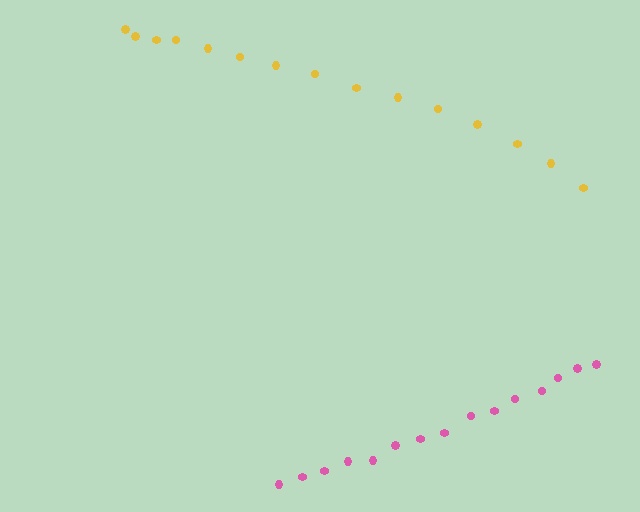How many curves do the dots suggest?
There are 2 distinct paths.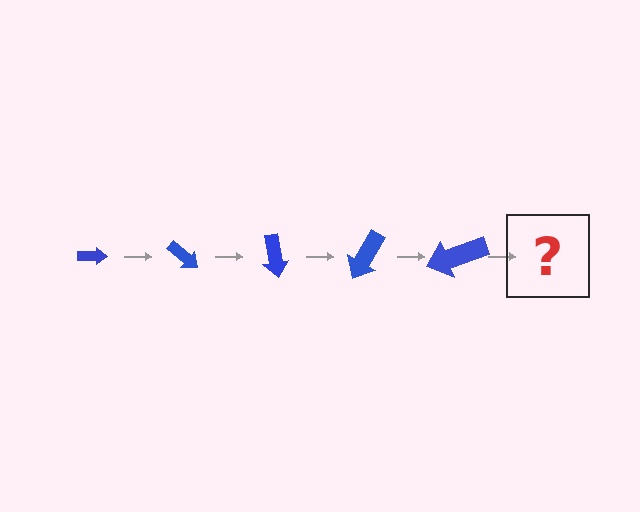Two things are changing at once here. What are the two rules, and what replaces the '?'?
The two rules are that the arrow grows larger each step and it rotates 40 degrees each step. The '?' should be an arrow, larger than the previous one and rotated 200 degrees from the start.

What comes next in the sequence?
The next element should be an arrow, larger than the previous one and rotated 200 degrees from the start.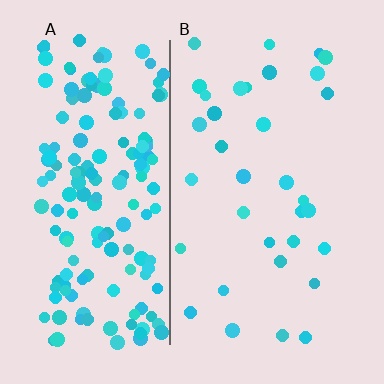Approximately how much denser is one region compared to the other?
Approximately 4.9× — region A over region B.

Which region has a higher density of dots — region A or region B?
A (the left).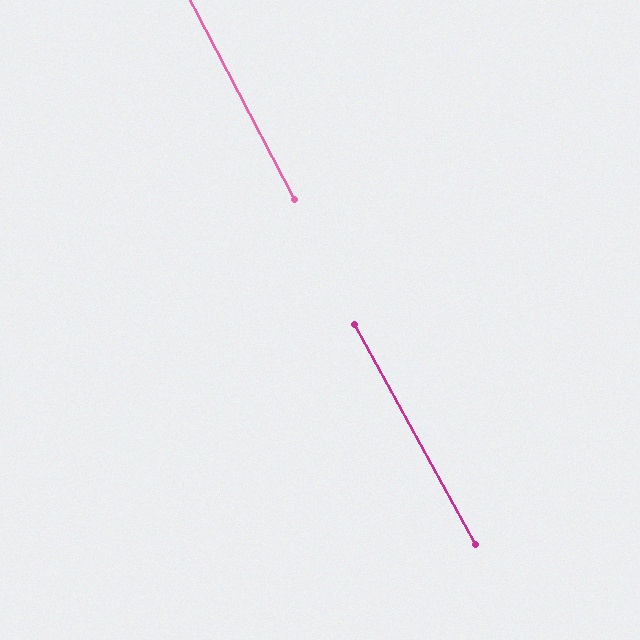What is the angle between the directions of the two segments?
Approximately 1 degree.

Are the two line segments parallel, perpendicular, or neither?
Parallel — their directions differ by only 1.3°.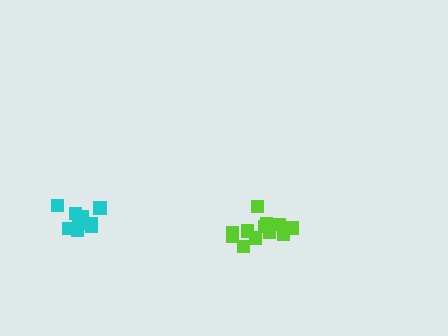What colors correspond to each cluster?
The clusters are colored: cyan, lime.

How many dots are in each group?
Group 1: 9 dots, Group 2: 13 dots (22 total).